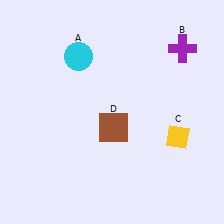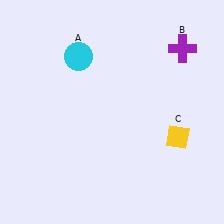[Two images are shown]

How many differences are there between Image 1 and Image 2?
There is 1 difference between the two images.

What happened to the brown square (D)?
The brown square (D) was removed in Image 2. It was in the bottom-right area of Image 1.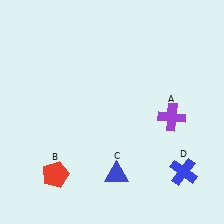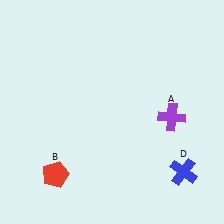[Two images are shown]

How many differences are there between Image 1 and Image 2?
There is 1 difference between the two images.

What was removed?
The blue triangle (C) was removed in Image 2.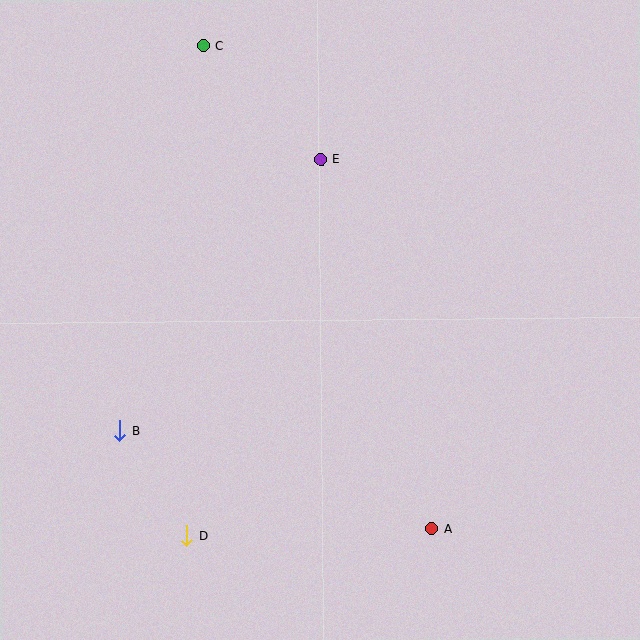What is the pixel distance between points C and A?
The distance between C and A is 534 pixels.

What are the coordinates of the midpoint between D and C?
The midpoint between D and C is at (195, 291).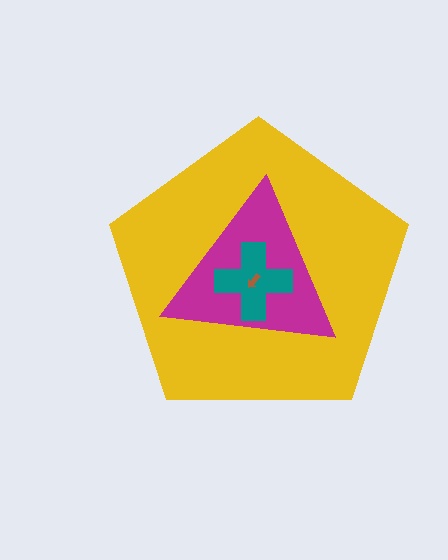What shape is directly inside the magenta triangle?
The teal cross.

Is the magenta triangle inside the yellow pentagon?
Yes.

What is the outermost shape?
The yellow pentagon.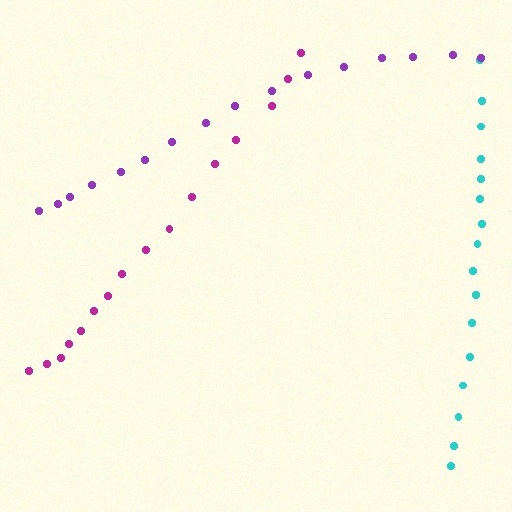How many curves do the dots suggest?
There are 3 distinct paths.